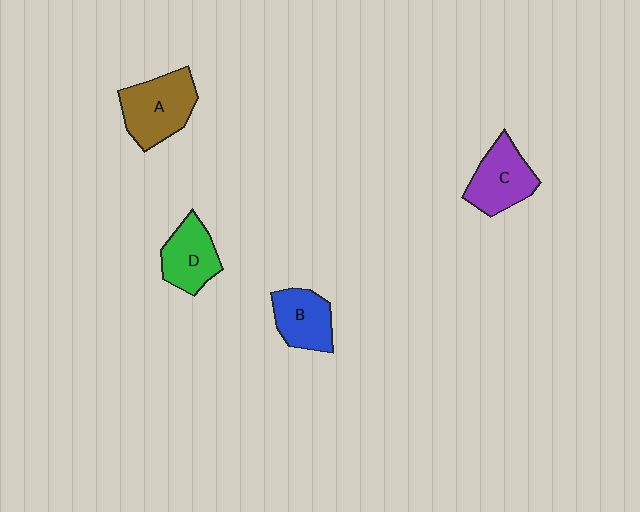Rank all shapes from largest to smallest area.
From largest to smallest: A (brown), C (purple), D (green), B (blue).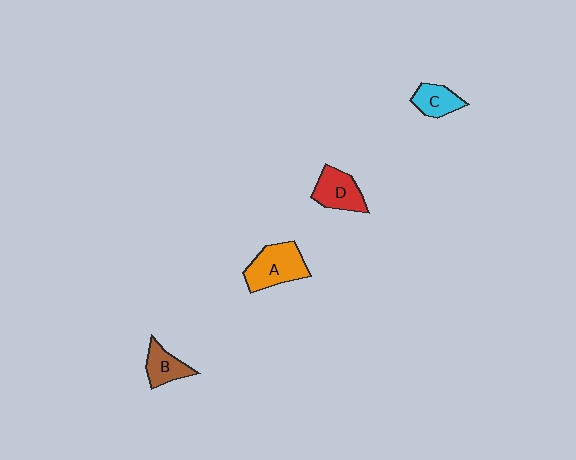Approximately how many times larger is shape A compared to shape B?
Approximately 1.6 times.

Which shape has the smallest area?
Shape C (cyan).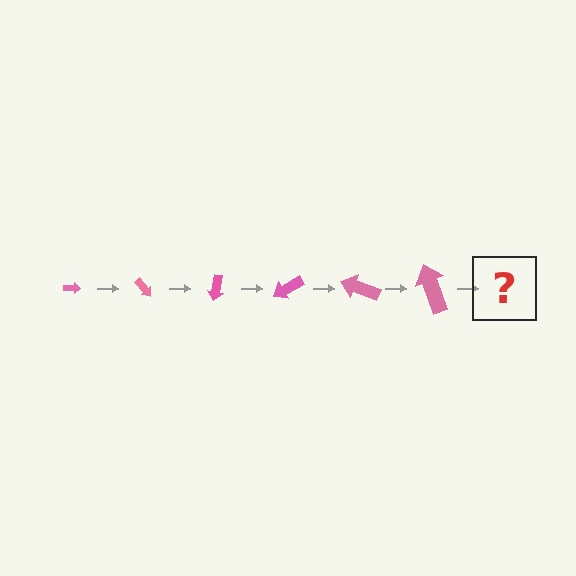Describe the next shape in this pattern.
It should be an arrow, larger than the previous one and rotated 300 degrees from the start.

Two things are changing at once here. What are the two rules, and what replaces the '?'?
The two rules are that the arrow grows larger each step and it rotates 50 degrees each step. The '?' should be an arrow, larger than the previous one and rotated 300 degrees from the start.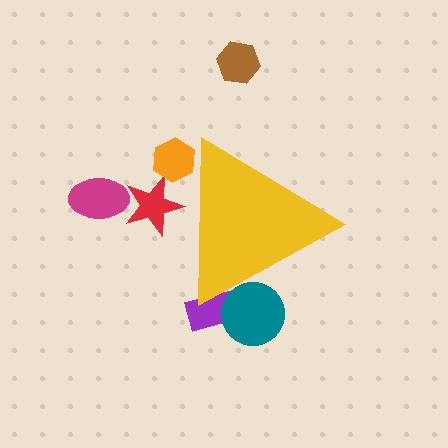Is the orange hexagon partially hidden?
Yes, the orange hexagon is partially hidden behind the yellow triangle.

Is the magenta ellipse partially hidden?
No, the magenta ellipse is fully visible.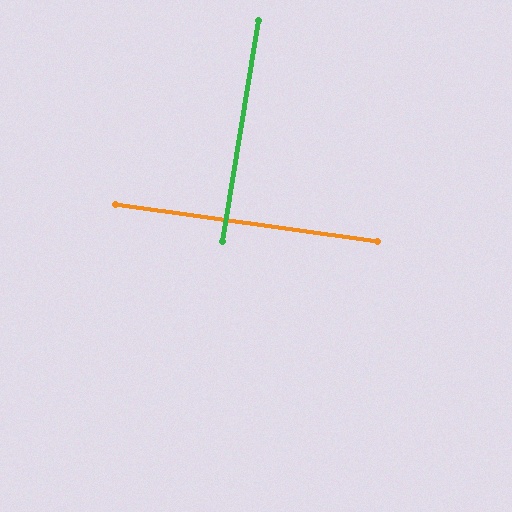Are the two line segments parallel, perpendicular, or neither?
Perpendicular — they meet at approximately 89°.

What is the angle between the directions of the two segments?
Approximately 89 degrees.